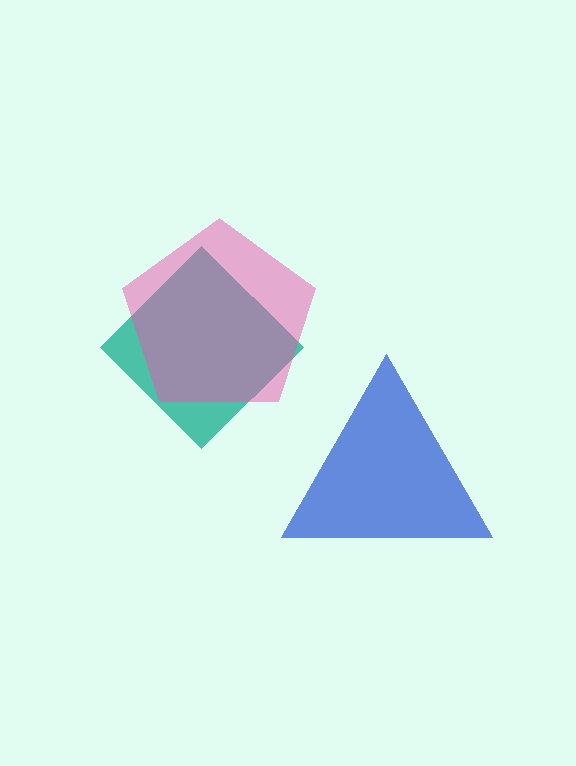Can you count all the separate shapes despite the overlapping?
Yes, there are 3 separate shapes.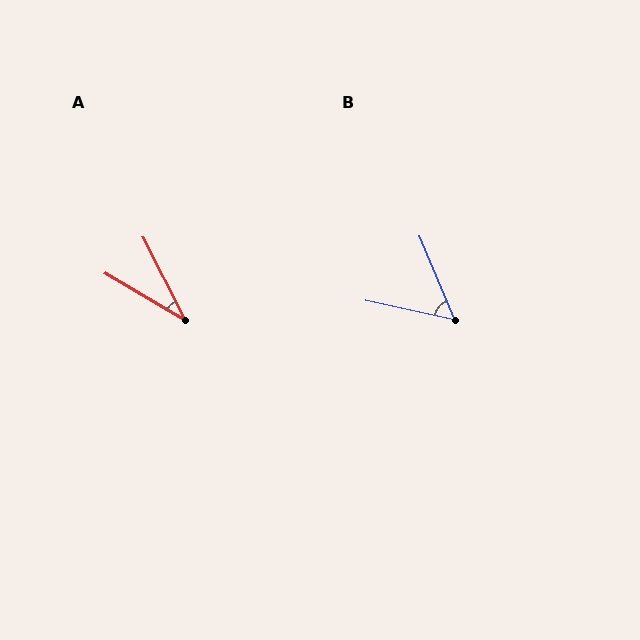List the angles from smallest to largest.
A (33°), B (55°).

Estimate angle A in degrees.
Approximately 33 degrees.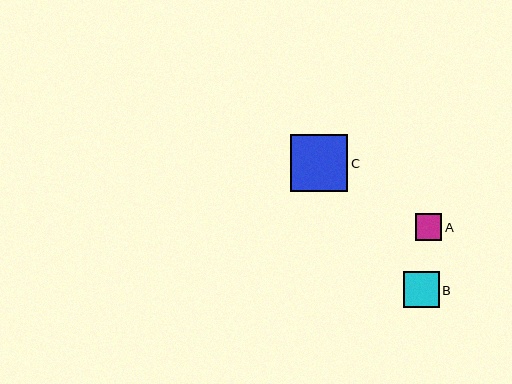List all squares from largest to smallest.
From largest to smallest: C, B, A.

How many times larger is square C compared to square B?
Square C is approximately 1.6 times the size of square B.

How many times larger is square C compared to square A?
Square C is approximately 2.1 times the size of square A.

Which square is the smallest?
Square A is the smallest with a size of approximately 27 pixels.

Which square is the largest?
Square C is the largest with a size of approximately 57 pixels.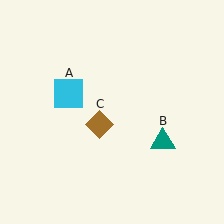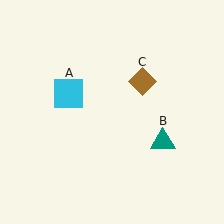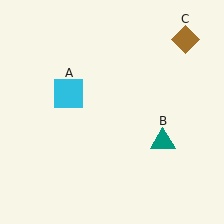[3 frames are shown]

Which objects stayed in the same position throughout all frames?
Cyan square (object A) and teal triangle (object B) remained stationary.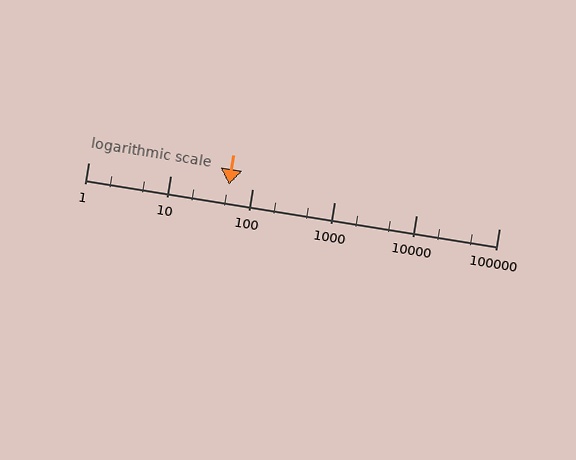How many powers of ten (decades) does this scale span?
The scale spans 5 decades, from 1 to 100000.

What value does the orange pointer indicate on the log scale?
The pointer indicates approximately 51.